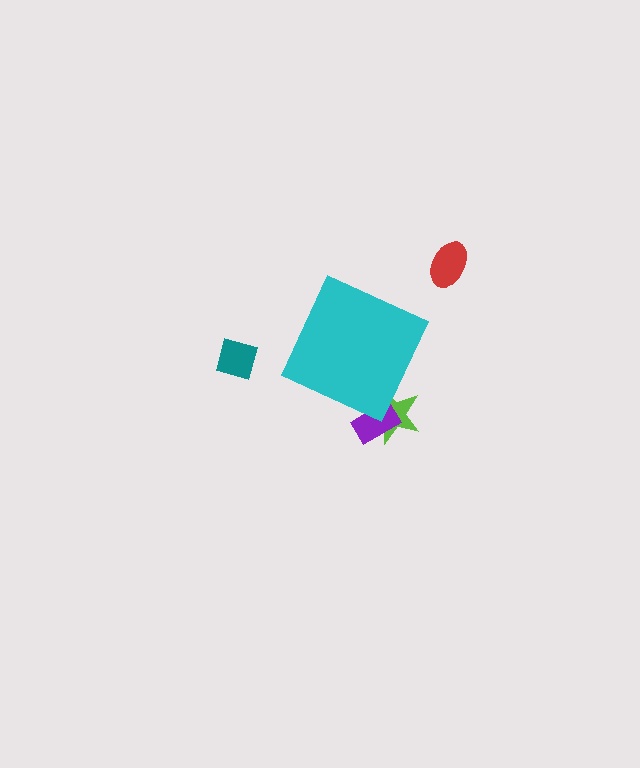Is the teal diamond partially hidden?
No, the teal diamond is fully visible.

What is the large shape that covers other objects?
A cyan diamond.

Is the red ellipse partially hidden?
No, the red ellipse is fully visible.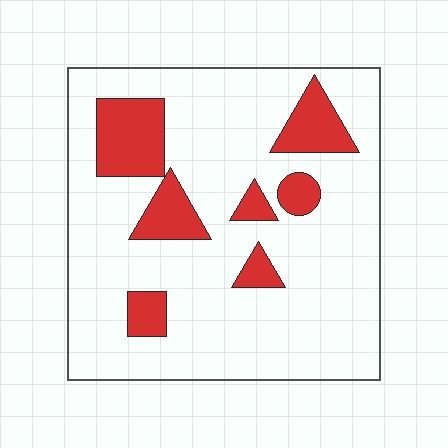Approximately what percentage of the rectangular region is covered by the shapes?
Approximately 20%.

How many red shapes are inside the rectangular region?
7.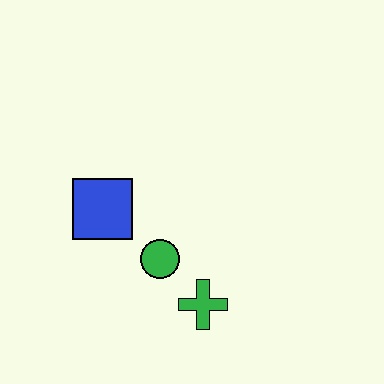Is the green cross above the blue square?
No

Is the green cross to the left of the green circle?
No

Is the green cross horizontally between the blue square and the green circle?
No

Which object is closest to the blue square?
The green circle is closest to the blue square.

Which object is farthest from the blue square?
The green cross is farthest from the blue square.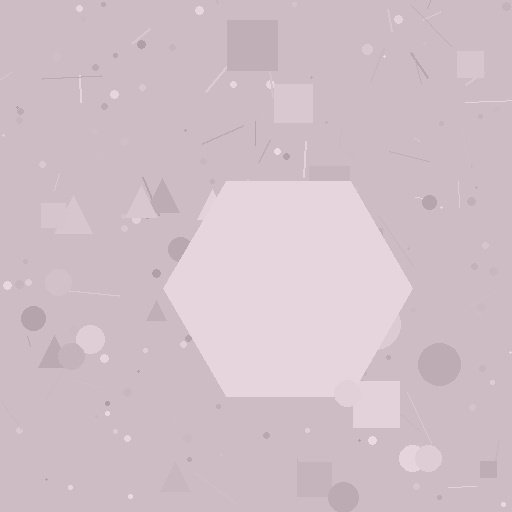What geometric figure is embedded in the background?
A hexagon is embedded in the background.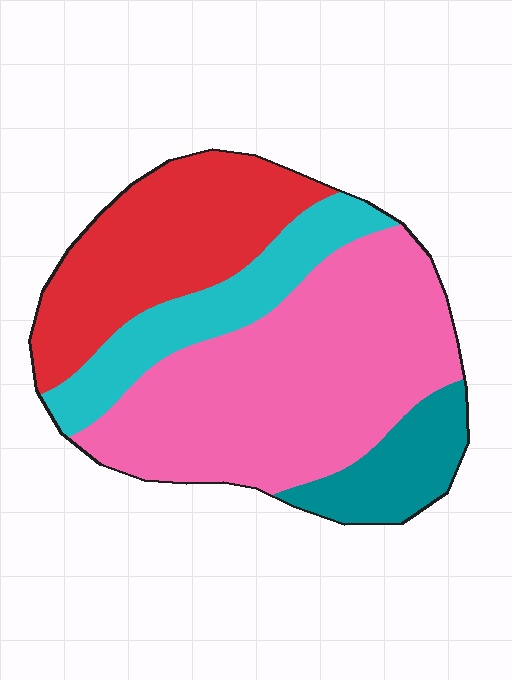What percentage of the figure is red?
Red covers 27% of the figure.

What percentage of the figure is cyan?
Cyan takes up about one sixth (1/6) of the figure.